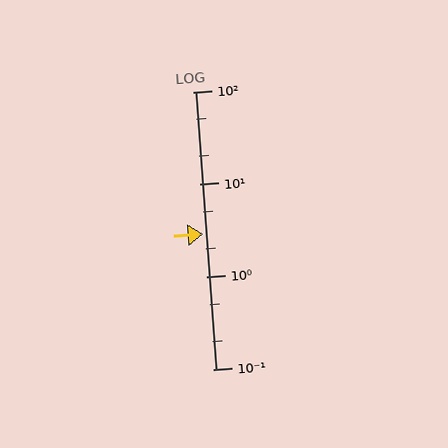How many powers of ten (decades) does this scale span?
The scale spans 3 decades, from 0.1 to 100.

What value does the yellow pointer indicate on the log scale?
The pointer indicates approximately 2.9.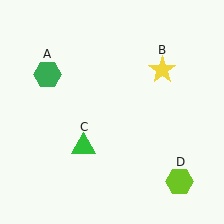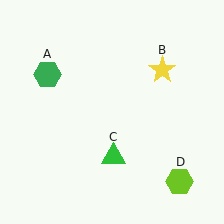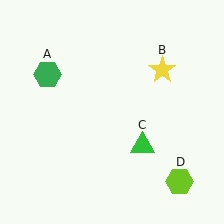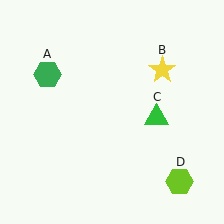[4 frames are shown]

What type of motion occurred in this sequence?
The green triangle (object C) rotated counterclockwise around the center of the scene.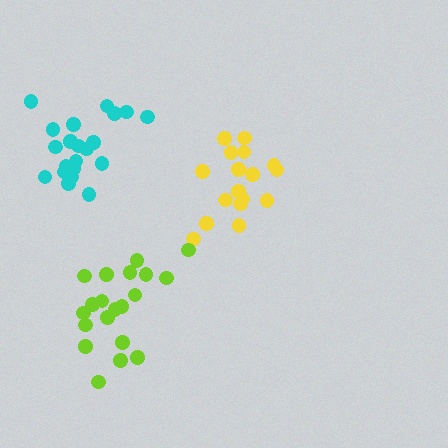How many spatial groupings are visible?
There are 3 spatial groupings.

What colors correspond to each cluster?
The clusters are colored: yellow, lime, cyan.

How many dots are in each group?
Group 1: 17 dots, Group 2: 20 dots, Group 3: 21 dots (58 total).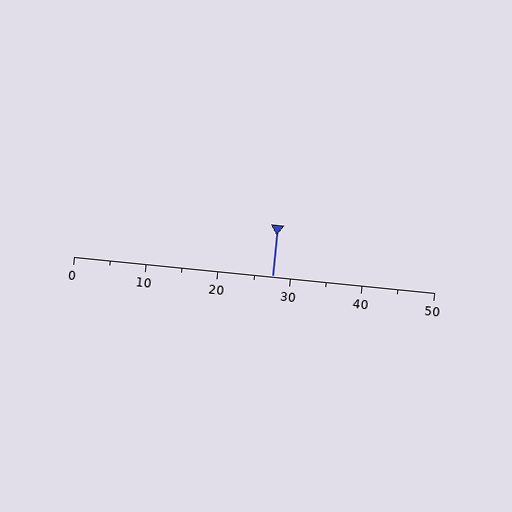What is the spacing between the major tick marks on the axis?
The major ticks are spaced 10 apart.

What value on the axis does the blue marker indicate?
The marker indicates approximately 27.5.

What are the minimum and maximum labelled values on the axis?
The axis runs from 0 to 50.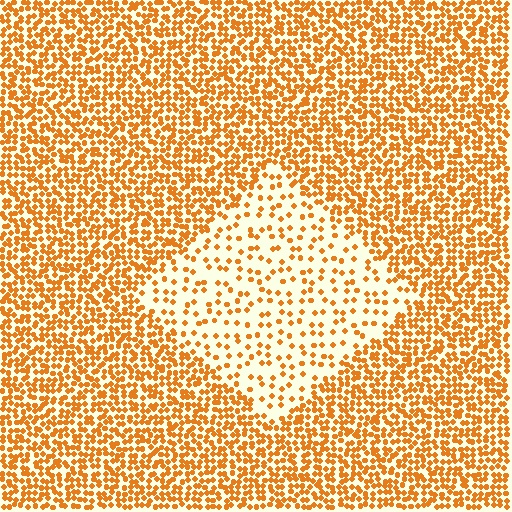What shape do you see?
I see a diamond.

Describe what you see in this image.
The image contains small orange elements arranged at two different densities. A diamond-shaped region is visible where the elements are less densely packed than the surrounding area.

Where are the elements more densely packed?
The elements are more densely packed outside the diamond boundary.